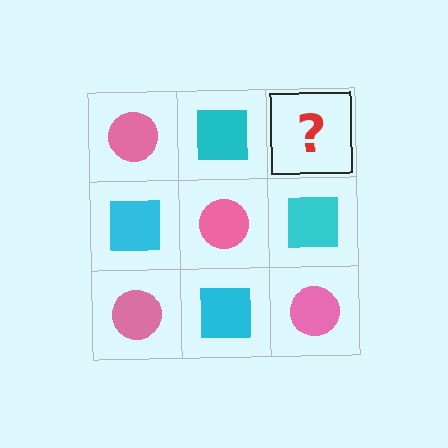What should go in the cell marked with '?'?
The missing cell should contain a pink circle.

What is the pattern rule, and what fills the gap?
The rule is that it alternates pink circle and cyan square in a checkerboard pattern. The gap should be filled with a pink circle.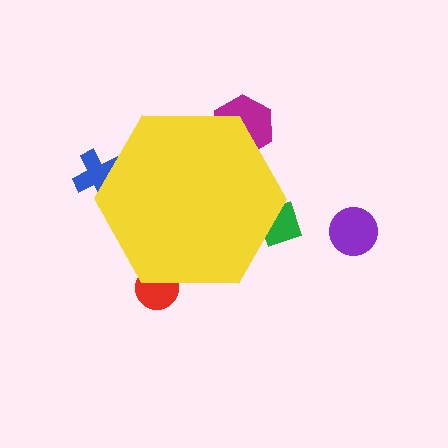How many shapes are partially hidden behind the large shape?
4 shapes are partially hidden.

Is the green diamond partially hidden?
Yes, the green diamond is partially hidden behind the yellow hexagon.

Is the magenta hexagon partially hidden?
Yes, the magenta hexagon is partially hidden behind the yellow hexagon.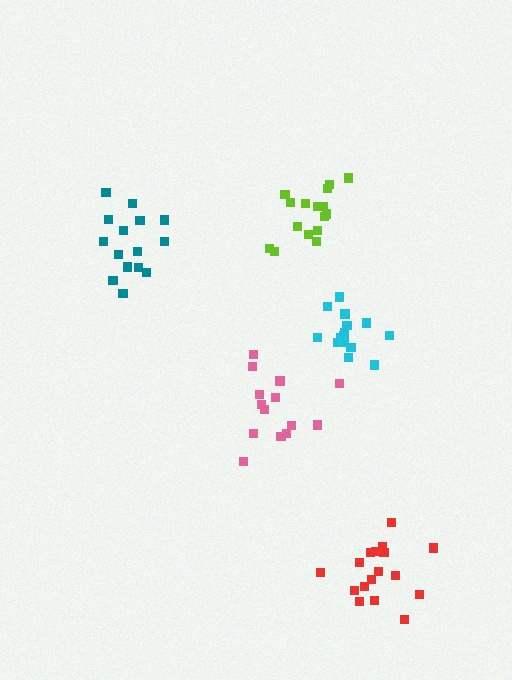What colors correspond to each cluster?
The clusters are colored: red, lime, pink, teal, cyan.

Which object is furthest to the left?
The teal cluster is leftmost.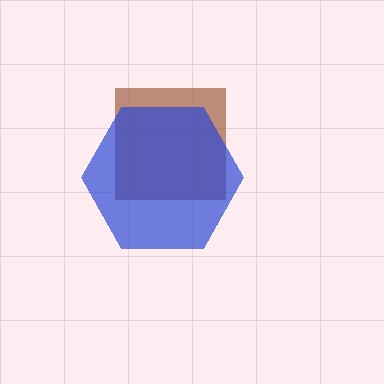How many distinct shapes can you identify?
There are 2 distinct shapes: a brown square, a blue hexagon.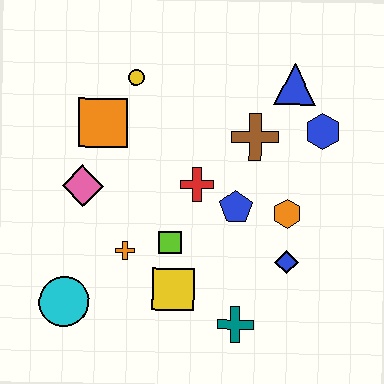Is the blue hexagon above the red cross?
Yes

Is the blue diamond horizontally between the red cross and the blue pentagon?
No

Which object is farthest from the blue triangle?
The cyan circle is farthest from the blue triangle.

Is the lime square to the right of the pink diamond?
Yes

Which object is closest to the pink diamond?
The orange square is closest to the pink diamond.